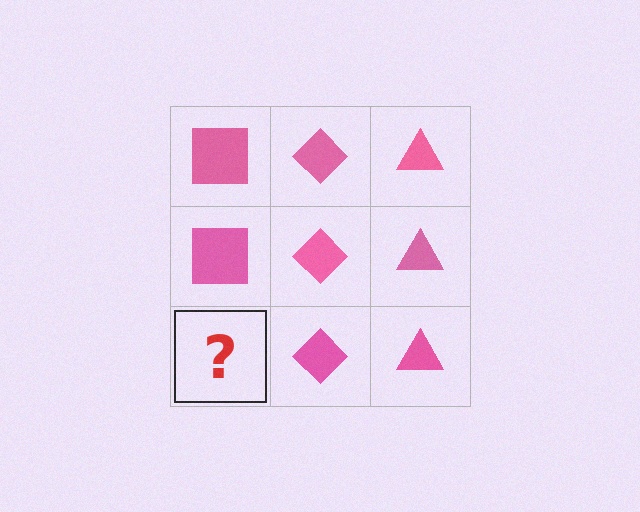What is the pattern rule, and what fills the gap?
The rule is that each column has a consistent shape. The gap should be filled with a pink square.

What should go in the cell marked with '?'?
The missing cell should contain a pink square.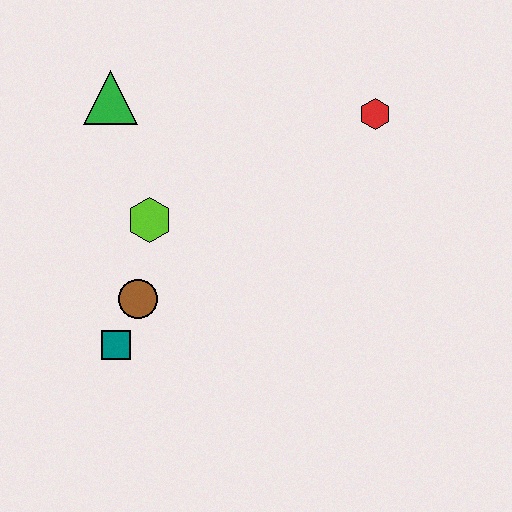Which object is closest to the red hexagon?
The lime hexagon is closest to the red hexagon.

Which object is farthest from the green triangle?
The red hexagon is farthest from the green triangle.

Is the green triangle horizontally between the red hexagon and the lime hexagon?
No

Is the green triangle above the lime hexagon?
Yes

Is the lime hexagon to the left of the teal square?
No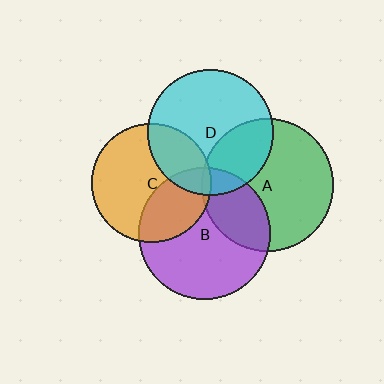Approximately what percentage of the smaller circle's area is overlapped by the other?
Approximately 5%.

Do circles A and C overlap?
Yes.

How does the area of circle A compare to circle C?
Approximately 1.2 times.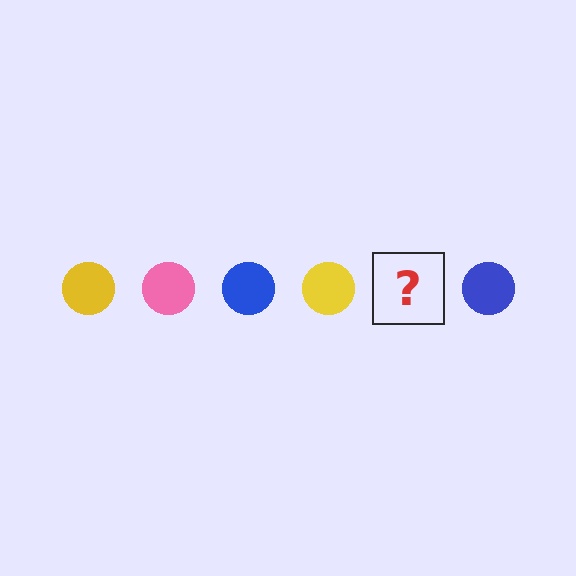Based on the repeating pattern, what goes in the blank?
The blank should be a pink circle.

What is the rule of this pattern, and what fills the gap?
The rule is that the pattern cycles through yellow, pink, blue circles. The gap should be filled with a pink circle.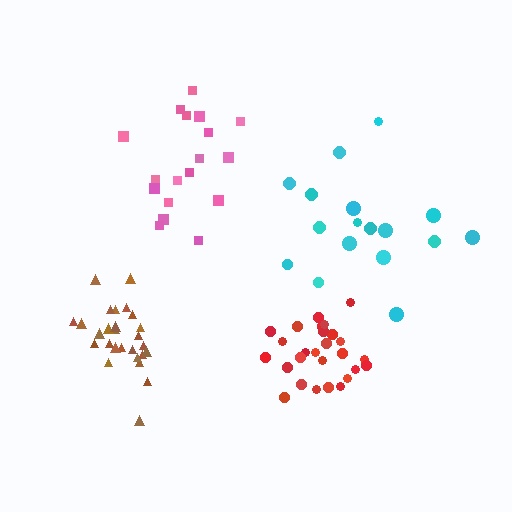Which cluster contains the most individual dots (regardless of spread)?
Red (28).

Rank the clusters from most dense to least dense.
brown, red, pink, cyan.